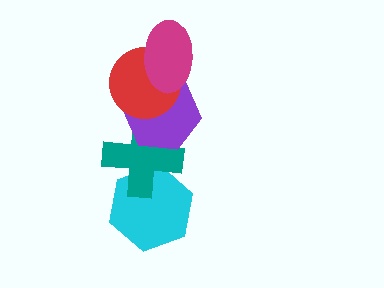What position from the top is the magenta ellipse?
The magenta ellipse is 1st from the top.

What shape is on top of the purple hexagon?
The red circle is on top of the purple hexagon.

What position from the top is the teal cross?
The teal cross is 4th from the top.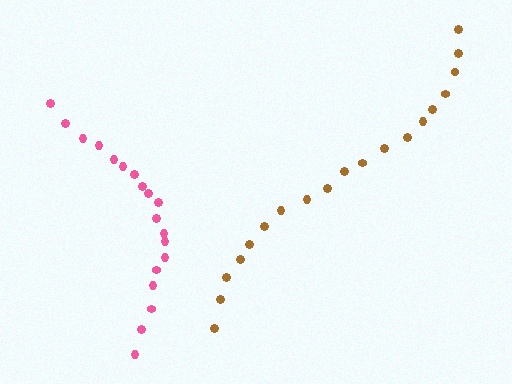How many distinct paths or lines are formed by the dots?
There are 2 distinct paths.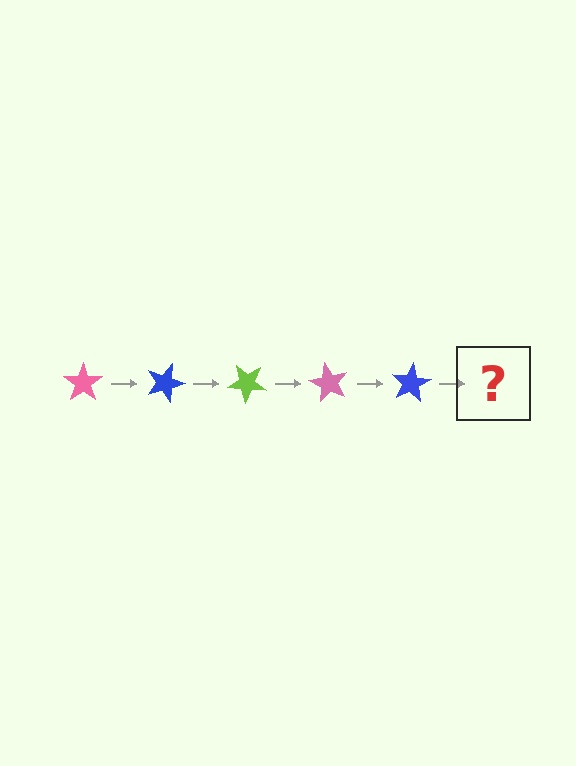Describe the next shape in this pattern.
It should be a lime star, rotated 100 degrees from the start.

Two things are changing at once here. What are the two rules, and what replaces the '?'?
The two rules are that it rotates 20 degrees each step and the color cycles through pink, blue, and lime. The '?' should be a lime star, rotated 100 degrees from the start.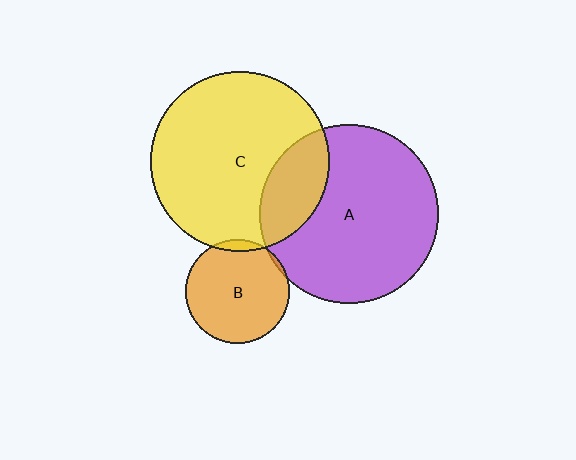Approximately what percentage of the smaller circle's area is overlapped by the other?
Approximately 5%.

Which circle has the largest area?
Circle C (yellow).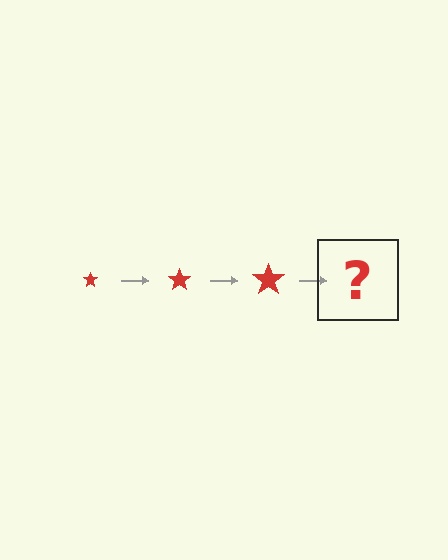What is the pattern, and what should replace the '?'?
The pattern is that the star gets progressively larger each step. The '?' should be a red star, larger than the previous one.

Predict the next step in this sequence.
The next step is a red star, larger than the previous one.